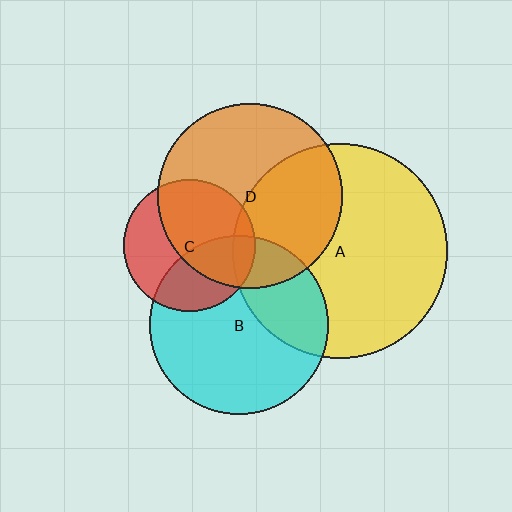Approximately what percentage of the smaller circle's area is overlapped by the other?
Approximately 40%.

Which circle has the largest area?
Circle A (yellow).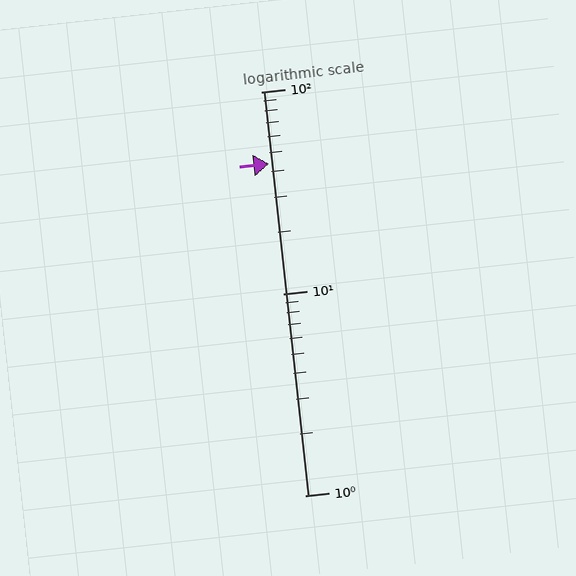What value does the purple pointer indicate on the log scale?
The pointer indicates approximately 44.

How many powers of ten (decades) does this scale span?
The scale spans 2 decades, from 1 to 100.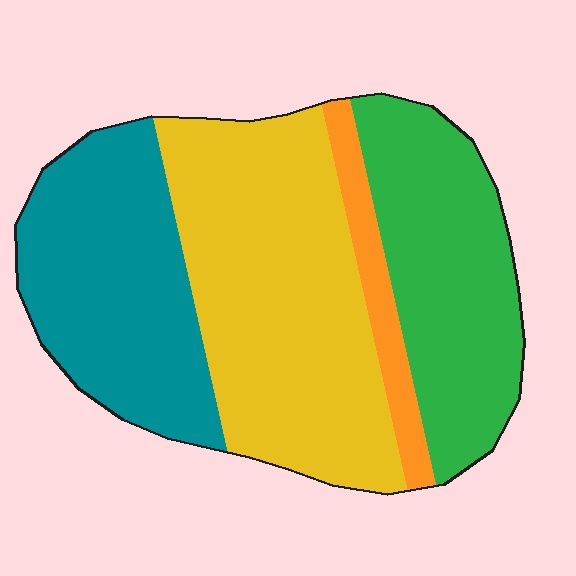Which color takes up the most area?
Yellow, at roughly 40%.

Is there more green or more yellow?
Yellow.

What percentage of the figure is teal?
Teal takes up about one quarter (1/4) of the figure.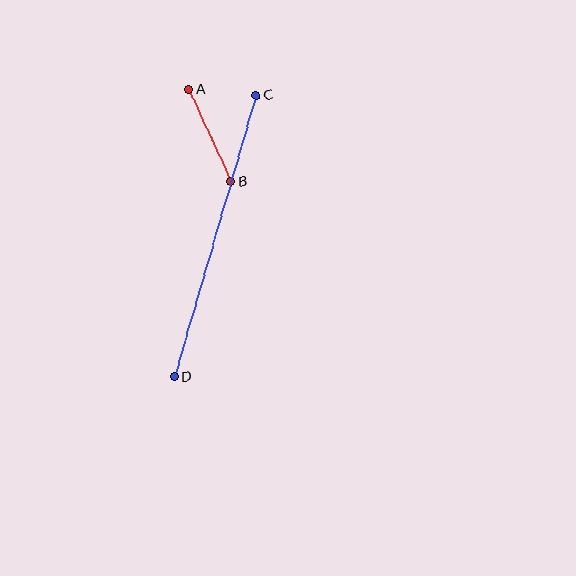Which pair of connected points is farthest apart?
Points C and D are farthest apart.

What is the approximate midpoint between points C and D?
The midpoint is at approximately (215, 236) pixels.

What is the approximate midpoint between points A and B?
The midpoint is at approximately (210, 135) pixels.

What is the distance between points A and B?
The distance is approximately 101 pixels.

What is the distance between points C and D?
The distance is approximately 293 pixels.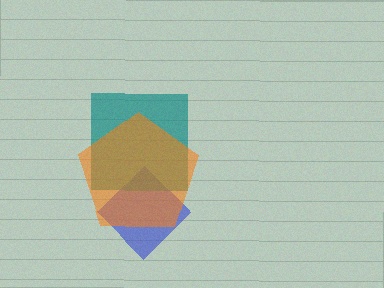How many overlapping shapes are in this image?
There are 3 overlapping shapes in the image.